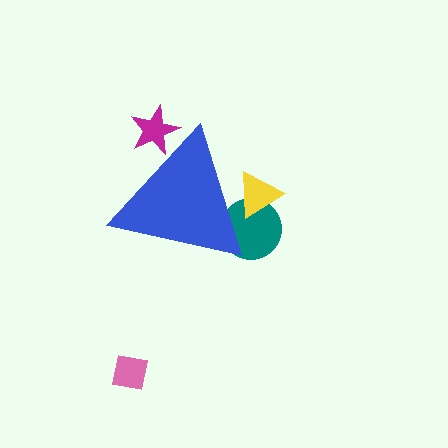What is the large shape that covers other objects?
A blue triangle.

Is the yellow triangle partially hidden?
Yes, the yellow triangle is partially hidden behind the blue triangle.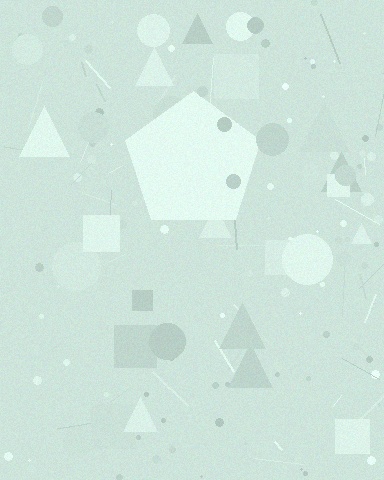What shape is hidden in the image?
A pentagon is hidden in the image.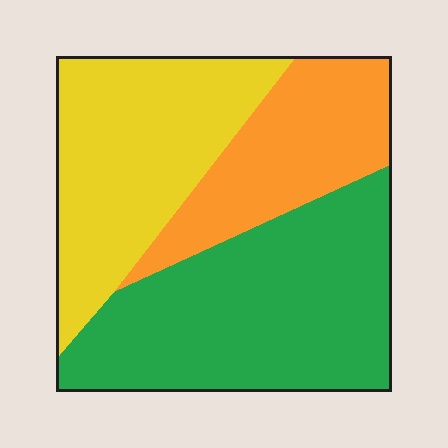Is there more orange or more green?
Green.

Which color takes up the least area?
Orange, at roughly 25%.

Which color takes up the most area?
Green, at roughly 45%.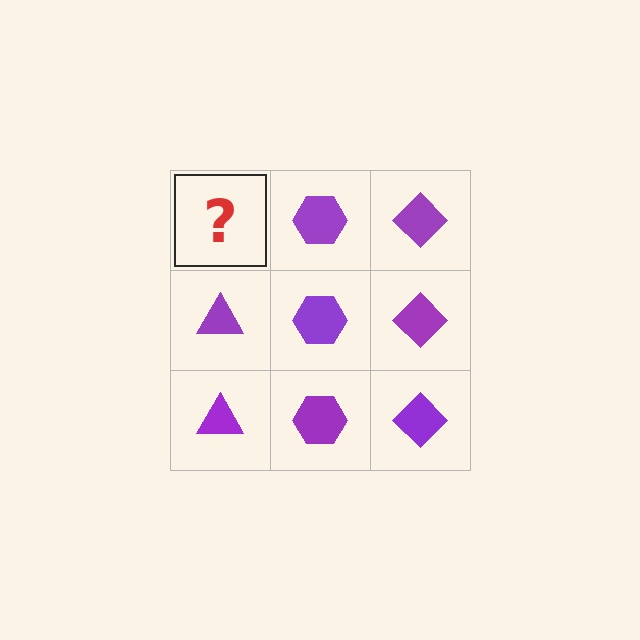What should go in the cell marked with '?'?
The missing cell should contain a purple triangle.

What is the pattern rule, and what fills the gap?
The rule is that each column has a consistent shape. The gap should be filled with a purple triangle.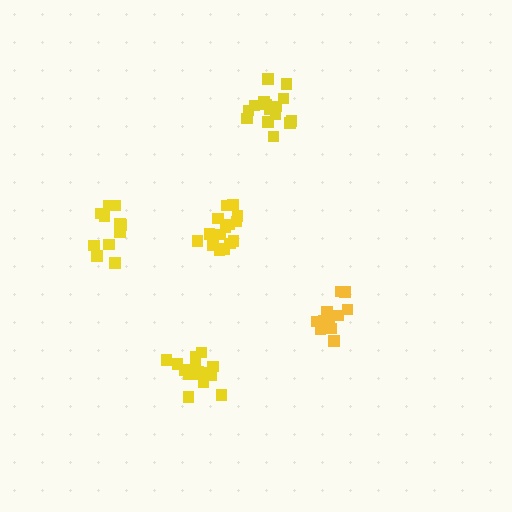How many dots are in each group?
Group 1: 15 dots, Group 2: 15 dots, Group 3: 12 dots, Group 4: 15 dots, Group 5: 11 dots (68 total).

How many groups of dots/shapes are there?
There are 5 groups.